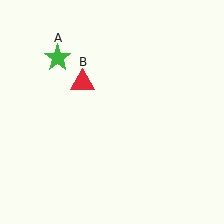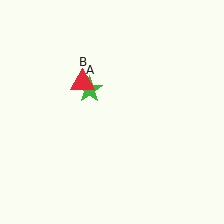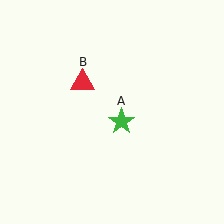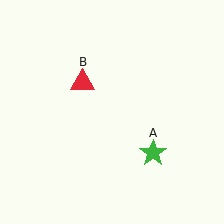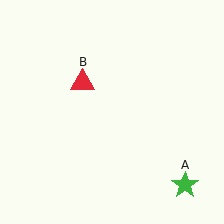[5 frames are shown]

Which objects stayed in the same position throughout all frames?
Red triangle (object B) remained stationary.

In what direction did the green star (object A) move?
The green star (object A) moved down and to the right.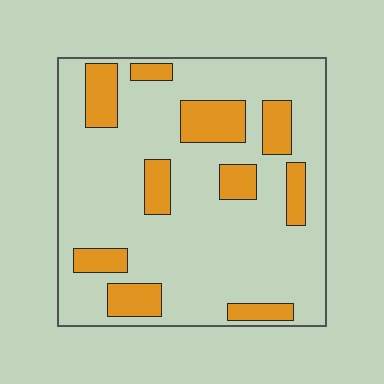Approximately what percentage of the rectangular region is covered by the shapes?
Approximately 20%.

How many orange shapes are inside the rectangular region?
10.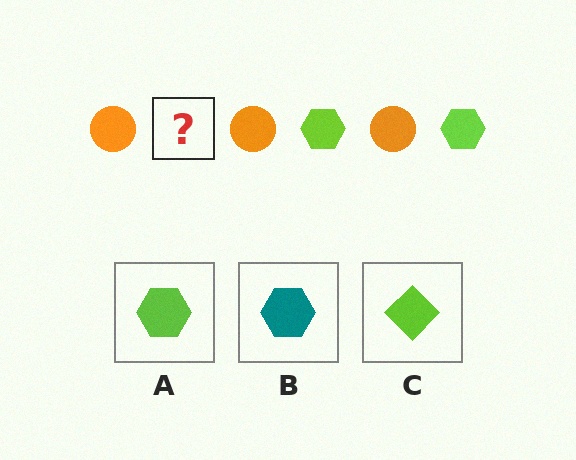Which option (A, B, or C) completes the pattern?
A.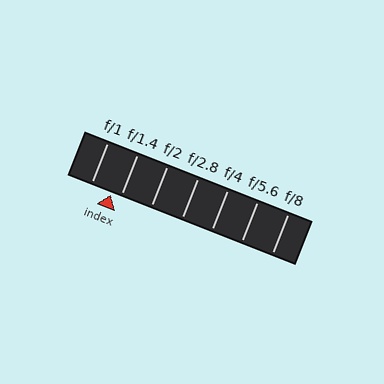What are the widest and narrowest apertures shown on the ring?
The widest aperture shown is f/1 and the narrowest is f/8.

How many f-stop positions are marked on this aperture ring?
There are 7 f-stop positions marked.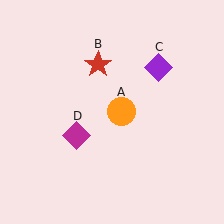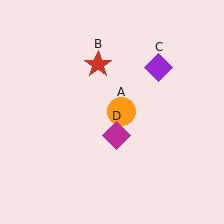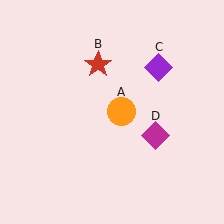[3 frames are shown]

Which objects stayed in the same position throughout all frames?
Orange circle (object A) and red star (object B) and purple diamond (object C) remained stationary.